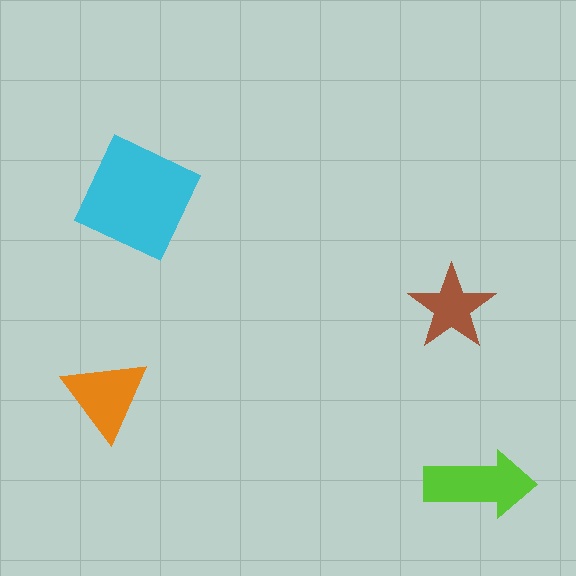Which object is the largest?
The cyan square.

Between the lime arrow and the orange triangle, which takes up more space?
The lime arrow.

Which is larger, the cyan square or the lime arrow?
The cyan square.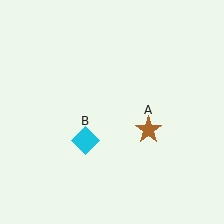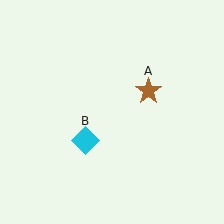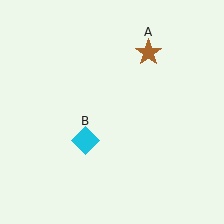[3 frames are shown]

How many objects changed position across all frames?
1 object changed position: brown star (object A).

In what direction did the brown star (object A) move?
The brown star (object A) moved up.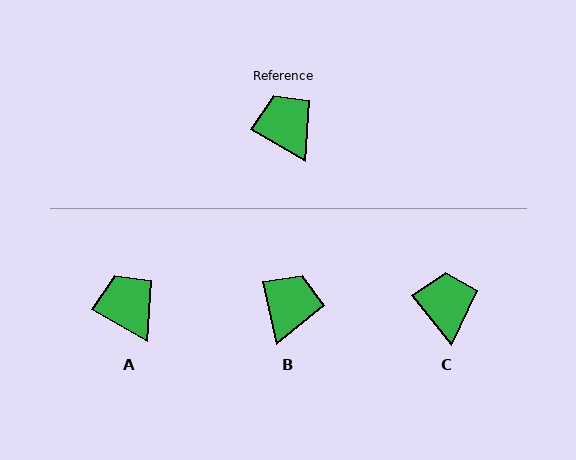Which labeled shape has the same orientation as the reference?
A.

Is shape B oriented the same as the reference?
No, it is off by about 47 degrees.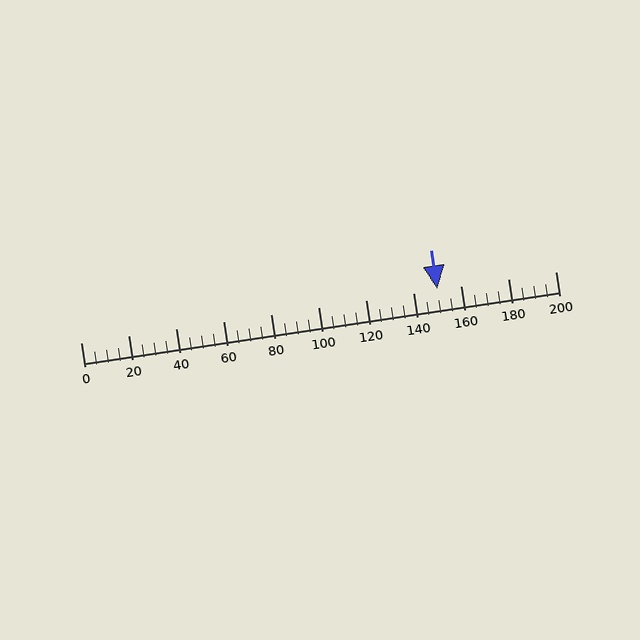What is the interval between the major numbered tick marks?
The major tick marks are spaced 20 units apart.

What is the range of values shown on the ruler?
The ruler shows values from 0 to 200.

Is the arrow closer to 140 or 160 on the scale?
The arrow is closer to 160.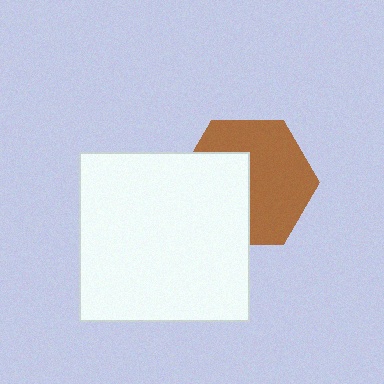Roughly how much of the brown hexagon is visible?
About half of it is visible (roughly 59%).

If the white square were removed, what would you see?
You would see the complete brown hexagon.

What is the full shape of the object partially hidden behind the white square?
The partially hidden object is a brown hexagon.